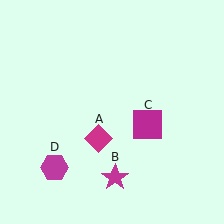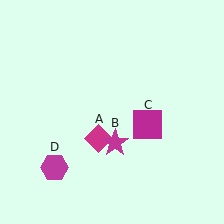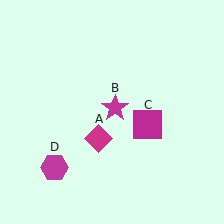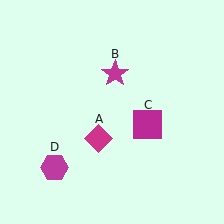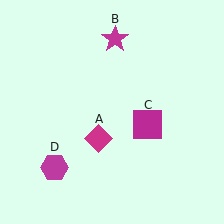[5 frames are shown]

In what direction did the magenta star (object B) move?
The magenta star (object B) moved up.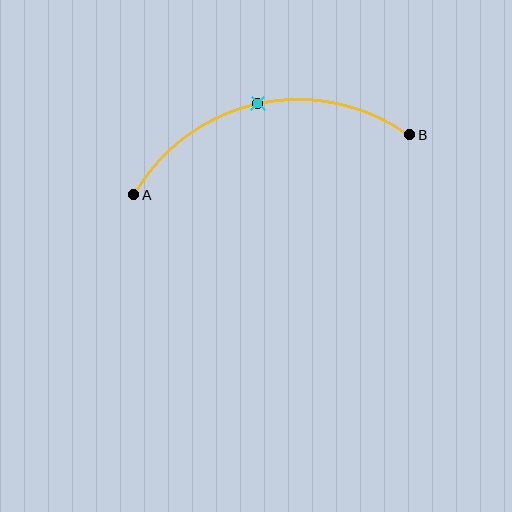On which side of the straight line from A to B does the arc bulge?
The arc bulges above the straight line connecting A and B.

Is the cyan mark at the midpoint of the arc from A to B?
Yes. The cyan mark lies on the arc at equal arc-length from both A and B — it is the arc midpoint.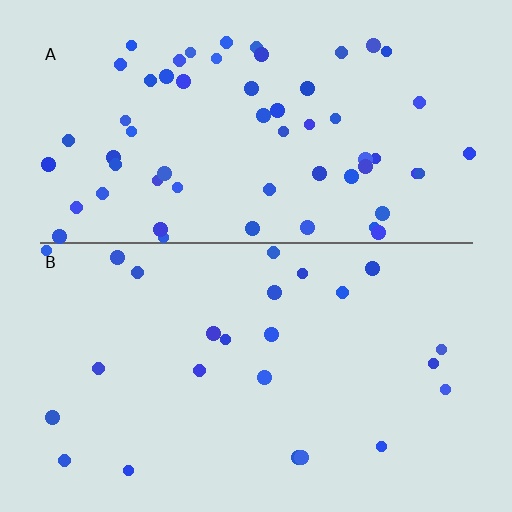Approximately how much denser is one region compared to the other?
Approximately 2.5× — region A over region B.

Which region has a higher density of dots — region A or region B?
A (the top).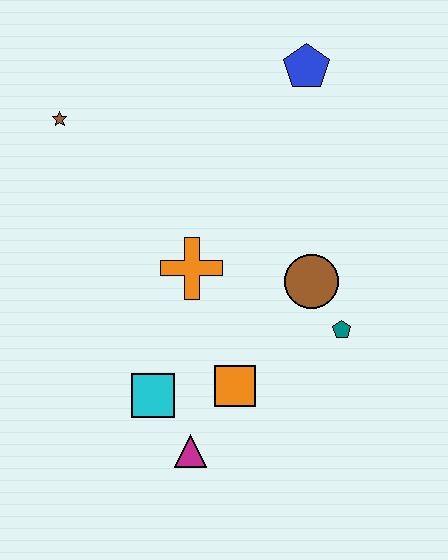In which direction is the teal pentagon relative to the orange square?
The teal pentagon is to the right of the orange square.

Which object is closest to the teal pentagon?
The brown circle is closest to the teal pentagon.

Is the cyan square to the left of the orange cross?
Yes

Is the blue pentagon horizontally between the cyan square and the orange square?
No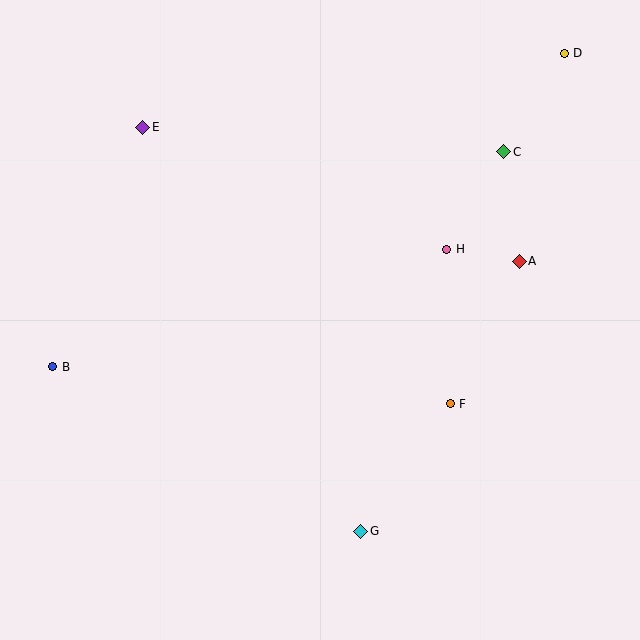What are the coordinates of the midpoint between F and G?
The midpoint between F and G is at (405, 468).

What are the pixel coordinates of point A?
Point A is at (519, 261).